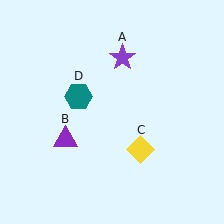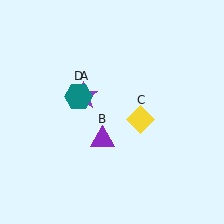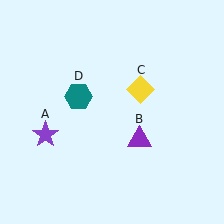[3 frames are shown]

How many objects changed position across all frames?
3 objects changed position: purple star (object A), purple triangle (object B), yellow diamond (object C).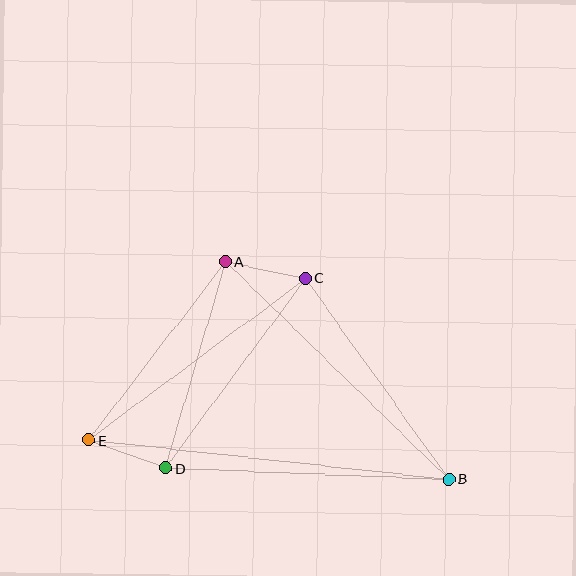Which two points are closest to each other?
Points A and C are closest to each other.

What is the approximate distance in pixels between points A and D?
The distance between A and D is approximately 214 pixels.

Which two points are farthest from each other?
Points B and E are farthest from each other.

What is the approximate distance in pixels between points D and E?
The distance between D and E is approximately 82 pixels.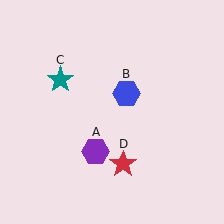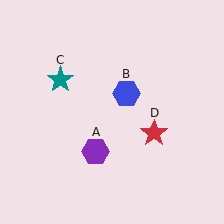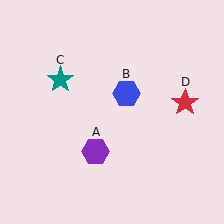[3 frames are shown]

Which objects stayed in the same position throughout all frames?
Purple hexagon (object A) and blue hexagon (object B) and teal star (object C) remained stationary.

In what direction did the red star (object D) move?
The red star (object D) moved up and to the right.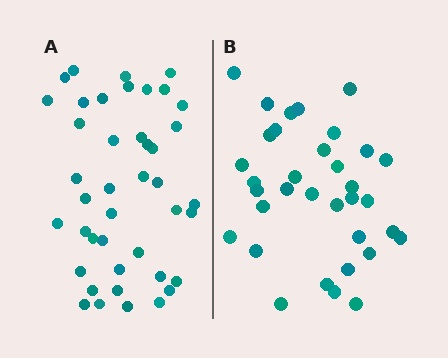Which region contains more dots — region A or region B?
Region A (the left region) has more dots.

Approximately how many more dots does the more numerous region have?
Region A has roughly 8 or so more dots than region B.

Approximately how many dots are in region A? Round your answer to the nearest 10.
About 40 dots. (The exact count is 42, which rounds to 40.)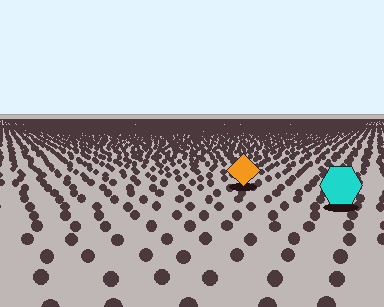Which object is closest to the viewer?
The cyan hexagon is closest. The texture marks near it are larger and more spread out.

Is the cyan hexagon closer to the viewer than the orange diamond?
Yes. The cyan hexagon is closer — you can tell from the texture gradient: the ground texture is coarser near it.